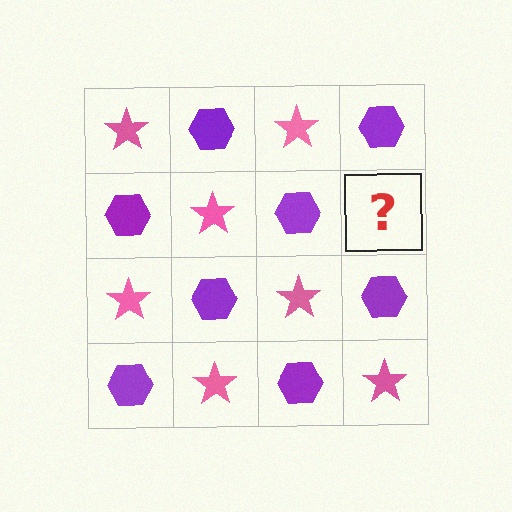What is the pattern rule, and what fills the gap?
The rule is that it alternates pink star and purple hexagon in a checkerboard pattern. The gap should be filled with a pink star.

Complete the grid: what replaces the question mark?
The question mark should be replaced with a pink star.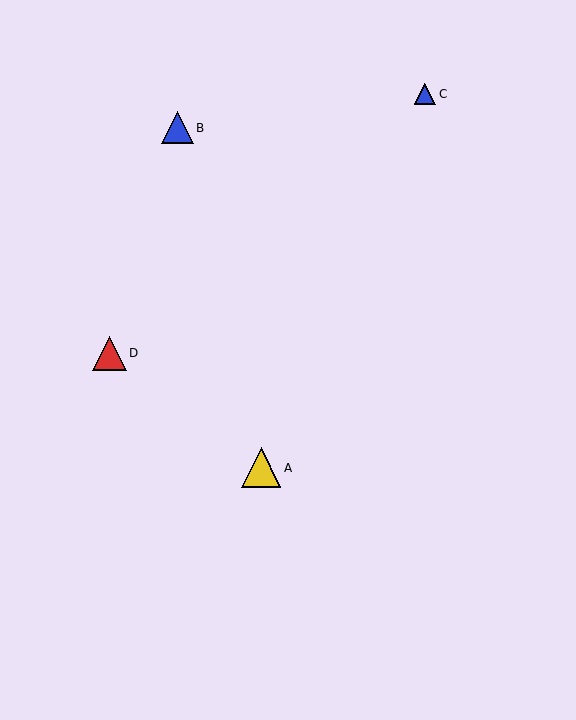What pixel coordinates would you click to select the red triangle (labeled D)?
Click at (109, 353) to select the red triangle D.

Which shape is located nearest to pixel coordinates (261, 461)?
The yellow triangle (labeled A) at (261, 468) is nearest to that location.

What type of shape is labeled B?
Shape B is a blue triangle.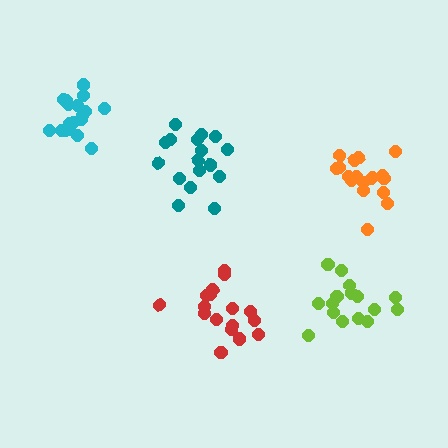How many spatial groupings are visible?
There are 5 spatial groupings.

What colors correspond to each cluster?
The clusters are colored: teal, red, lime, orange, cyan.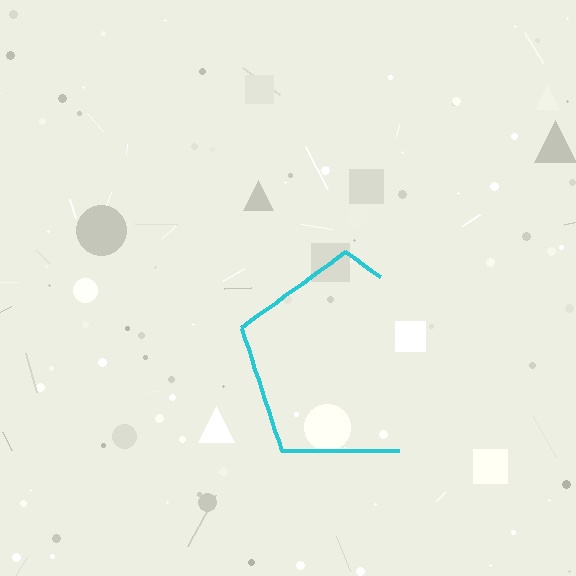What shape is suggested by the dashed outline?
The dashed outline suggests a pentagon.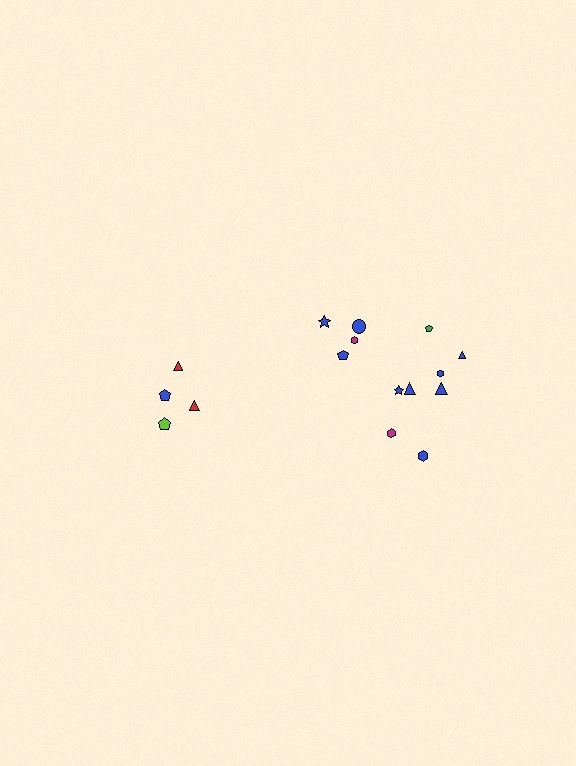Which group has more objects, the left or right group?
The right group.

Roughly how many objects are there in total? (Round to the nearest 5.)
Roughly 15 objects in total.